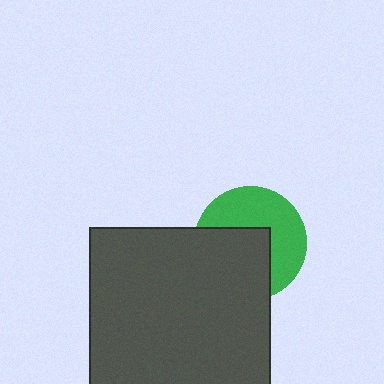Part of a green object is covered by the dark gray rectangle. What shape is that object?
It is a circle.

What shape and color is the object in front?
The object in front is a dark gray rectangle.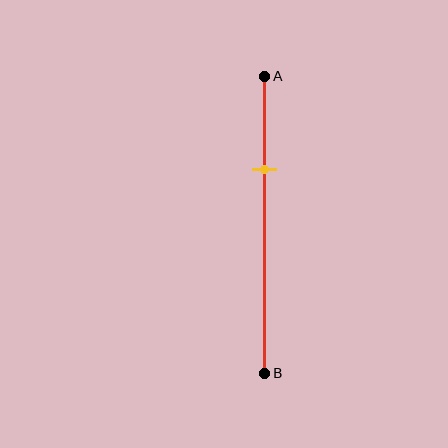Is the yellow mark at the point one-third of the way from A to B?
Yes, the mark is approximately at the one-third point.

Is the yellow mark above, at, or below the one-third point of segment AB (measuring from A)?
The yellow mark is approximately at the one-third point of segment AB.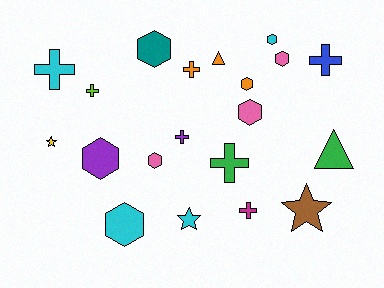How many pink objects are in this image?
There are 3 pink objects.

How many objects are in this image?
There are 20 objects.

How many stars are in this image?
There are 3 stars.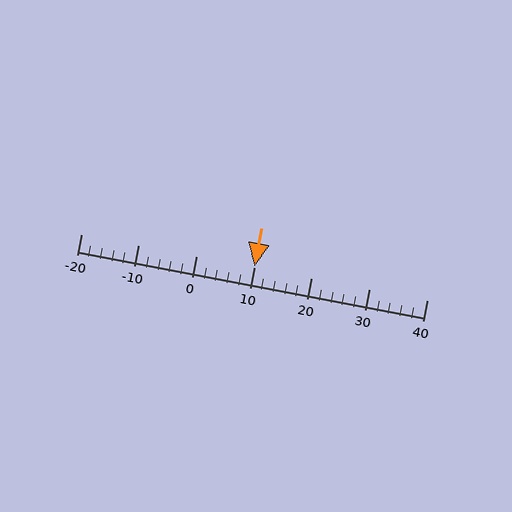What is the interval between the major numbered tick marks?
The major tick marks are spaced 10 units apart.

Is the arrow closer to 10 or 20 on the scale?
The arrow is closer to 10.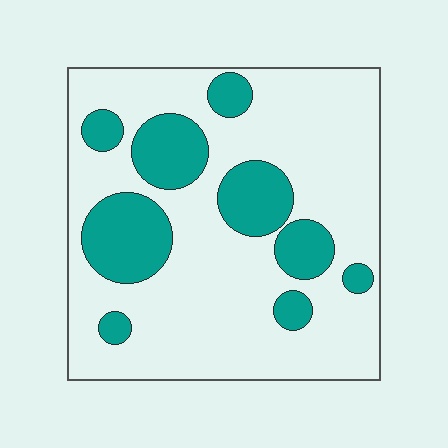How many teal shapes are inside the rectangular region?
9.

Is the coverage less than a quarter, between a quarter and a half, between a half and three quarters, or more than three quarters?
Between a quarter and a half.